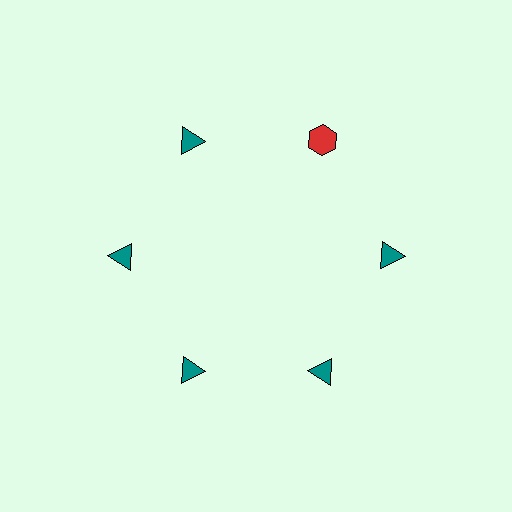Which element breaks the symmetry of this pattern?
The red hexagon at roughly the 1 o'clock position breaks the symmetry. All other shapes are teal triangles.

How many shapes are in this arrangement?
There are 6 shapes arranged in a ring pattern.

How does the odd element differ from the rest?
It differs in both color (red instead of teal) and shape (hexagon instead of triangle).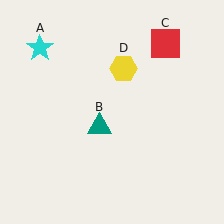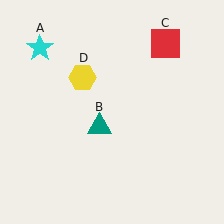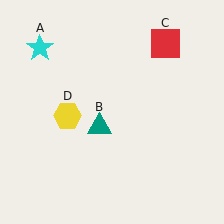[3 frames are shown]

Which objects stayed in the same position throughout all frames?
Cyan star (object A) and teal triangle (object B) and red square (object C) remained stationary.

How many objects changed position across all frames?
1 object changed position: yellow hexagon (object D).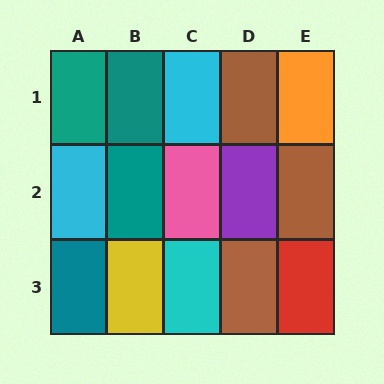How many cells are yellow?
1 cell is yellow.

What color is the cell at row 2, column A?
Cyan.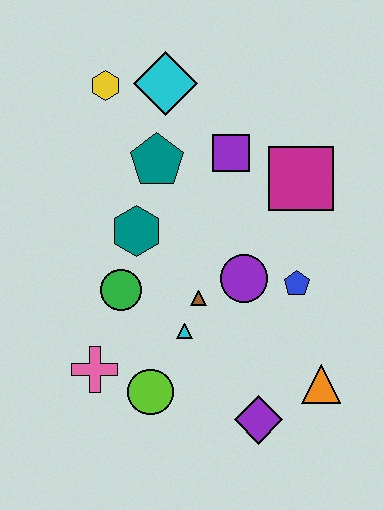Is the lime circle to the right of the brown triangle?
No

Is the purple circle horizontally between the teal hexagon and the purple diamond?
Yes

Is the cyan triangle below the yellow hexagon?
Yes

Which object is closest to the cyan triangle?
The brown triangle is closest to the cyan triangle.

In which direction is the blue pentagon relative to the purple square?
The blue pentagon is below the purple square.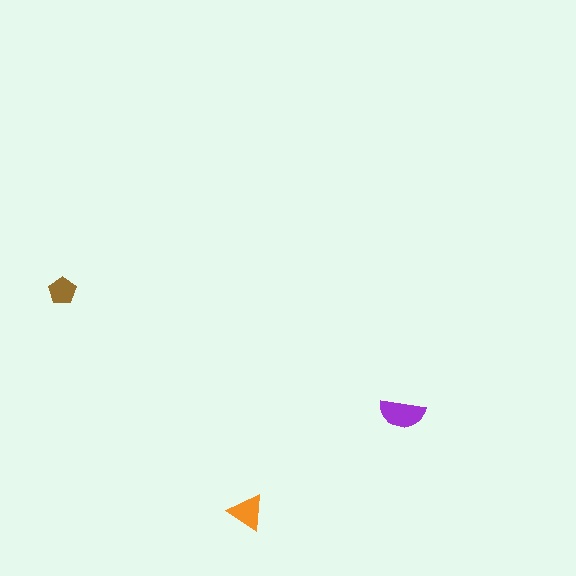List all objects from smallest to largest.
The brown pentagon, the orange triangle, the purple semicircle.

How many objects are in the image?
There are 3 objects in the image.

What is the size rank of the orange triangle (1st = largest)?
2nd.